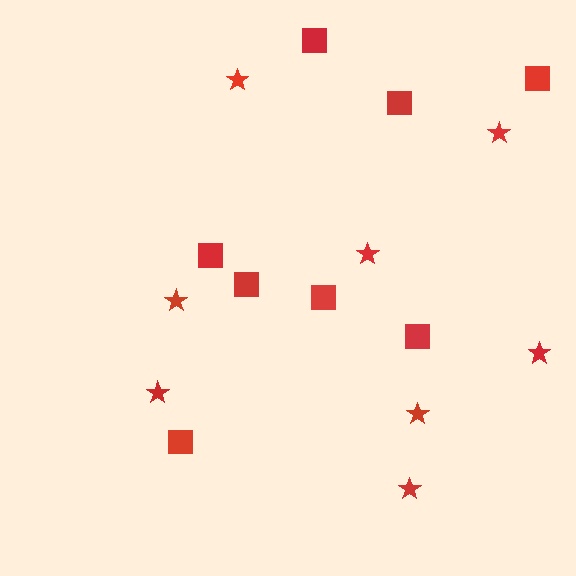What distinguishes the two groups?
There are 2 groups: one group of squares (8) and one group of stars (8).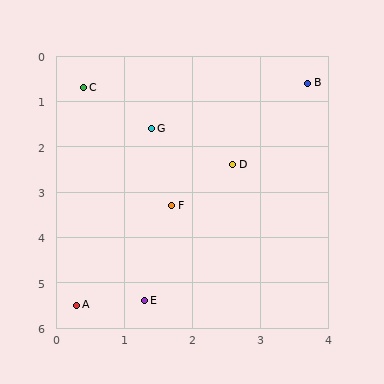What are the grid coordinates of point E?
Point E is at approximately (1.3, 5.4).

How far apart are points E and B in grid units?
Points E and B are about 5.4 grid units apart.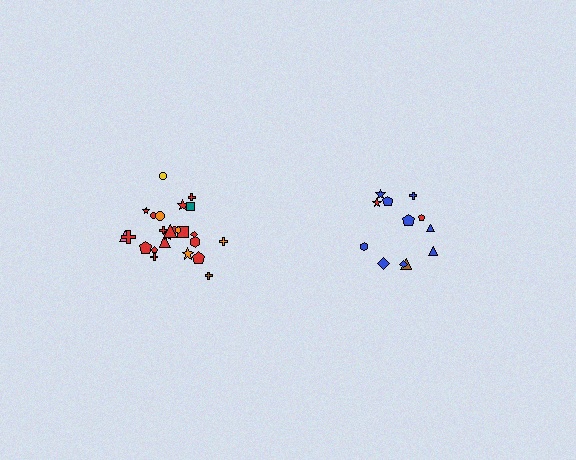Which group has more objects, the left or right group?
The left group.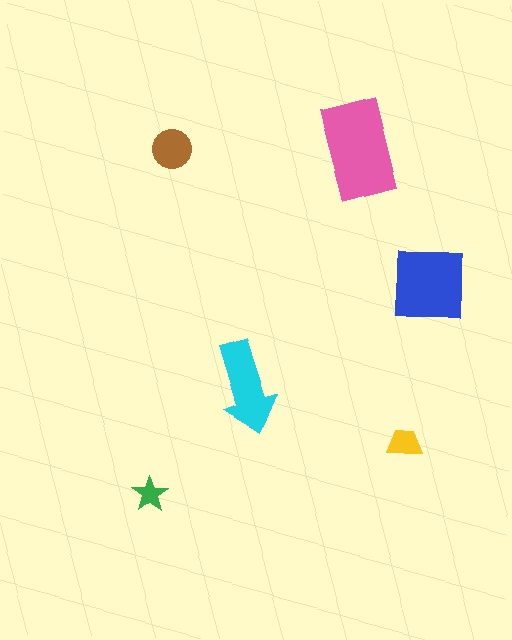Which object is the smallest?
The green star.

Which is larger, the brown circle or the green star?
The brown circle.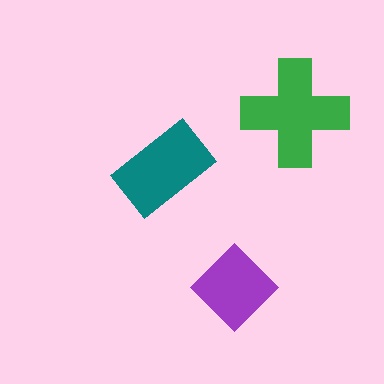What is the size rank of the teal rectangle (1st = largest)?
2nd.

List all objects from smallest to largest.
The purple diamond, the teal rectangle, the green cross.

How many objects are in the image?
There are 3 objects in the image.